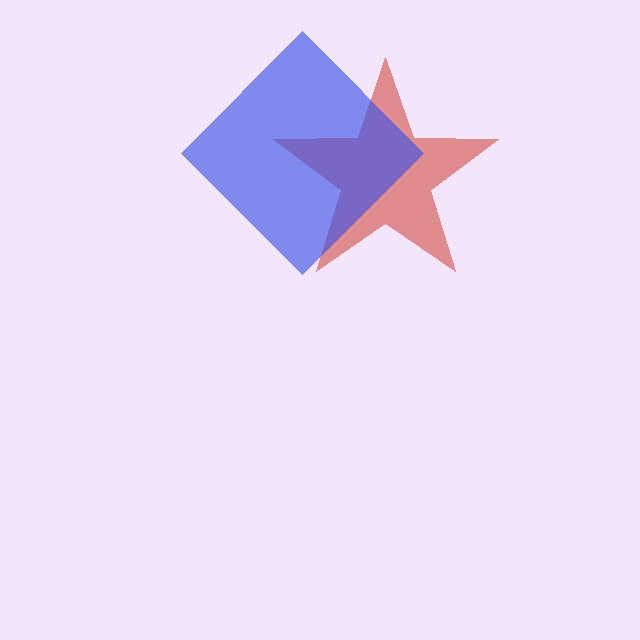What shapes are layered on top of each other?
The layered shapes are: a red star, a blue diamond.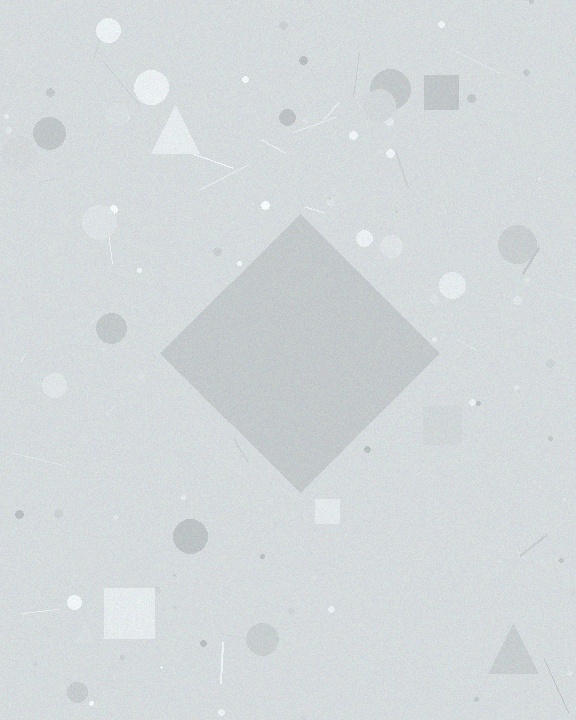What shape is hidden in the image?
A diamond is hidden in the image.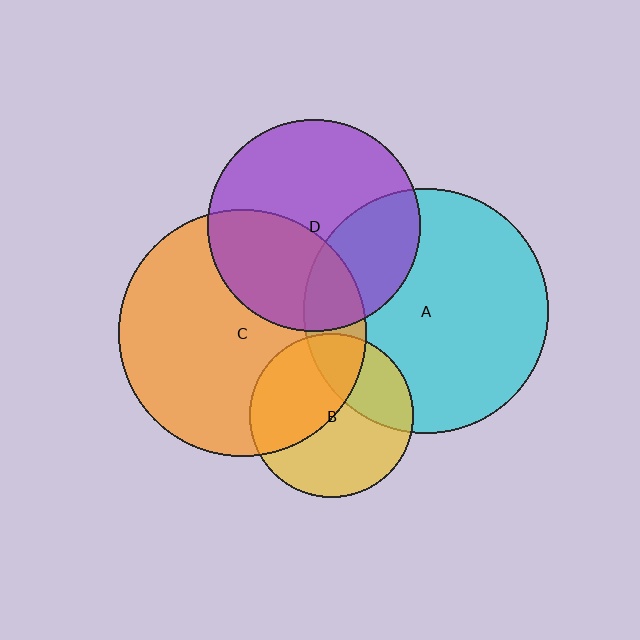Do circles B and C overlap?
Yes.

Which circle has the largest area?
Circle C (orange).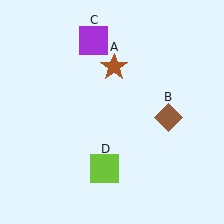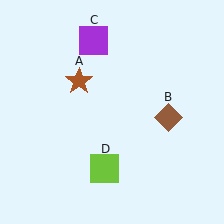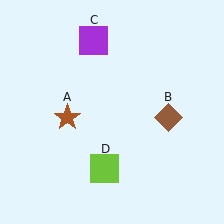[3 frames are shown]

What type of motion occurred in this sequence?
The brown star (object A) rotated counterclockwise around the center of the scene.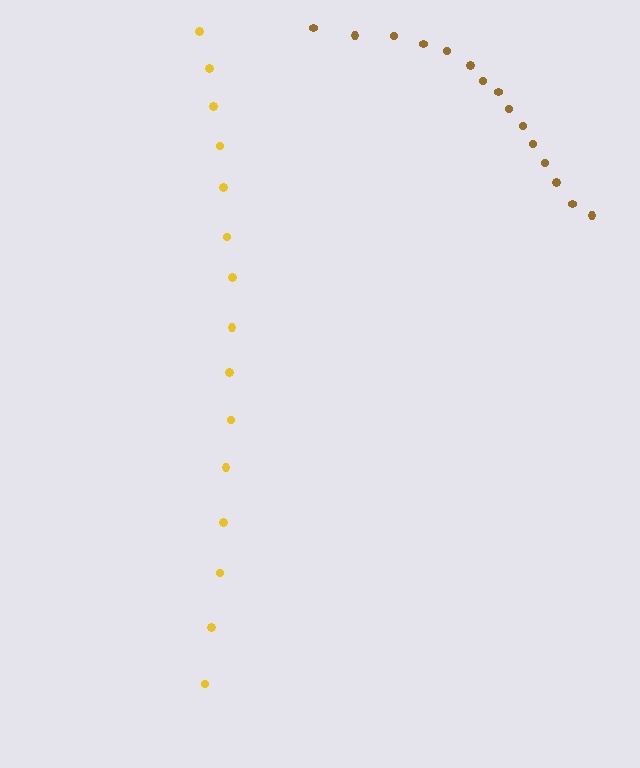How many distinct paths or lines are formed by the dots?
There are 2 distinct paths.